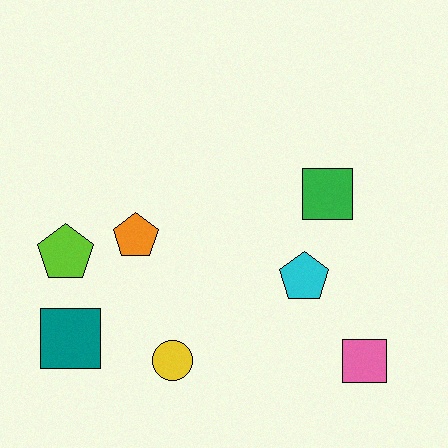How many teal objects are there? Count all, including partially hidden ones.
There is 1 teal object.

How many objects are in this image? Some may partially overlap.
There are 7 objects.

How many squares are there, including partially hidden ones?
There are 3 squares.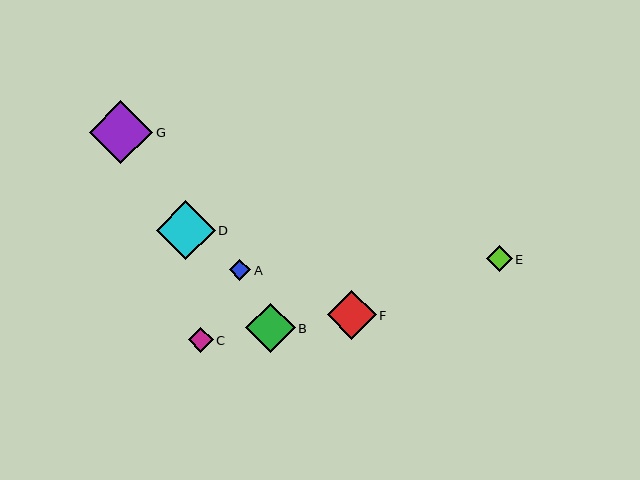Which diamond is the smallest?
Diamond A is the smallest with a size of approximately 21 pixels.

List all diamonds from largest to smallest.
From largest to smallest: G, D, B, F, E, C, A.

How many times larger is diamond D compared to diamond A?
Diamond D is approximately 2.8 times the size of diamond A.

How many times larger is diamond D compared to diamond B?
Diamond D is approximately 1.2 times the size of diamond B.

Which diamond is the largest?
Diamond G is the largest with a size of approximately 64 pixels.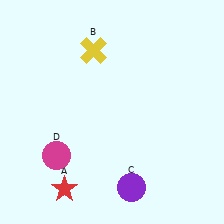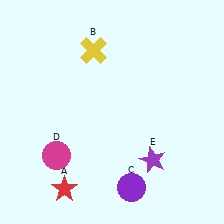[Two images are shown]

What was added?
A purple star (E) was added in Image 2.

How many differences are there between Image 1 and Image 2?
There is 1 difference between the two images.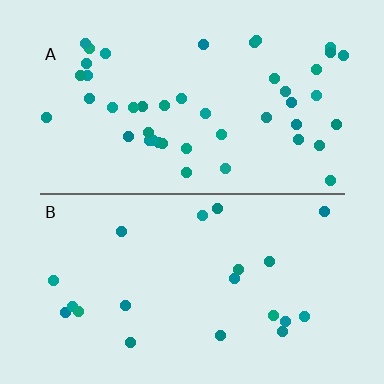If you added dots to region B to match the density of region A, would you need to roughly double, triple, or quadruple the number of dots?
Approximately double.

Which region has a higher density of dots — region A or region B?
A (the top).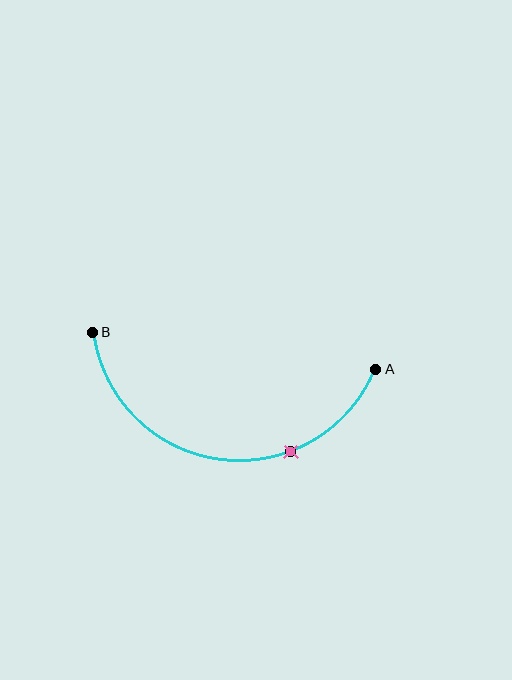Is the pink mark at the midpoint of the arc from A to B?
No. The pink mark lies on the arc but is closer to endpoint A. The arc midpoint would be at the point on the curve equidistant along the arc from both A and B.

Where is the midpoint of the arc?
The arc midpoint is the point on the curve farthest from the straight line joining A and B. It sits below that line.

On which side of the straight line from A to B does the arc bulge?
The arc bulges below the straight line connecting A and B.